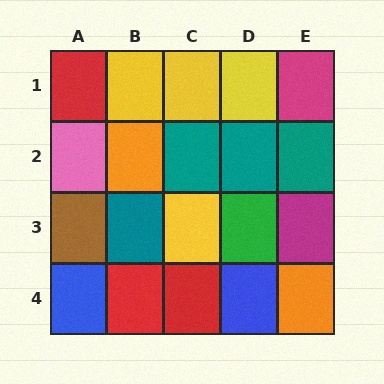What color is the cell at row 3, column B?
Teal.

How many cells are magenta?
2 cells are magenta.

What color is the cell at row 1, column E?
Magenta.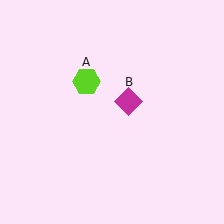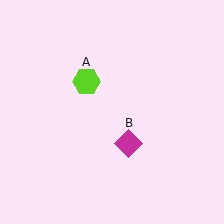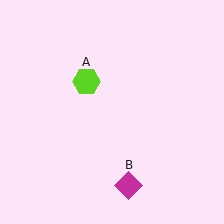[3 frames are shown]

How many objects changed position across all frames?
1 object changed position: magenta diamond (object B).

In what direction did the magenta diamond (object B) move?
The magenta diamond (object B) moved down.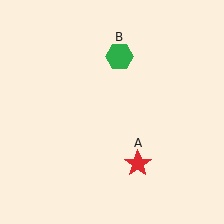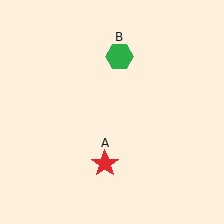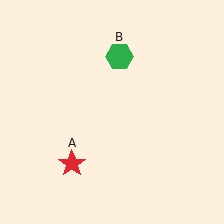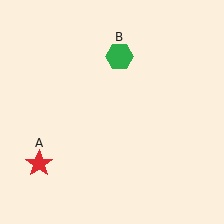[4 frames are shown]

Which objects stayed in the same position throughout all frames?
Green hexagon (object B) remained stationary.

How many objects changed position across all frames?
1 object changed position: red star (object A).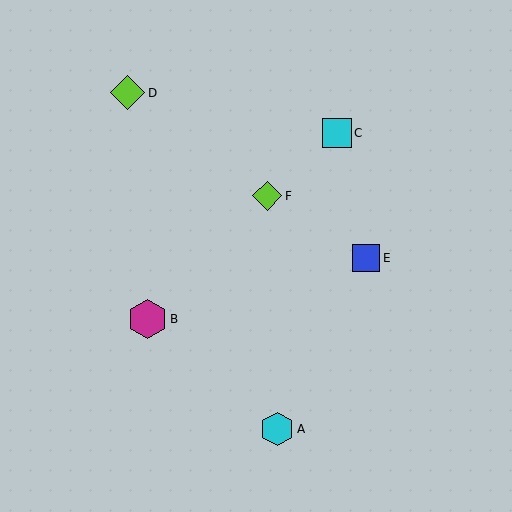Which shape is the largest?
The magenta hexagon (labeled B) is the largest.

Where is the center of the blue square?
The center of the blue square is at (366, 258).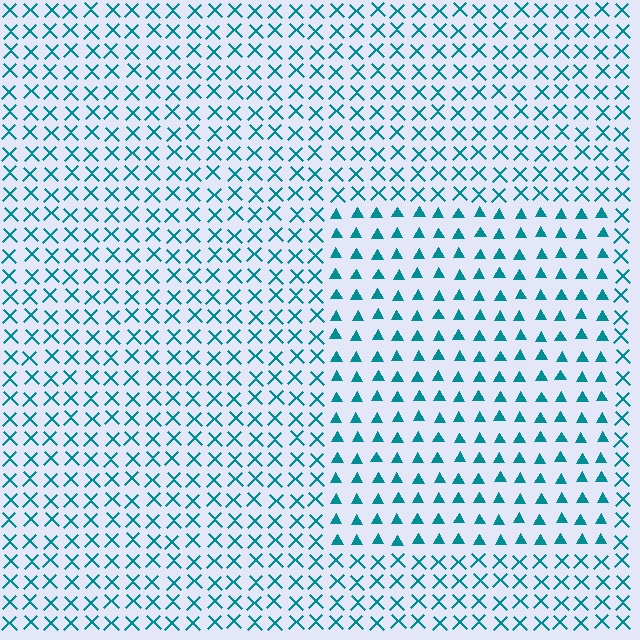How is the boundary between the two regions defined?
The boundary is defined by a change in element shape: triangles inside vs. X marks outside. All elements share the same color and spacing.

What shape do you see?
I see a rectangle.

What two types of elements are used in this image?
The image uses triangles inside the rectangle region and X marks outside it.